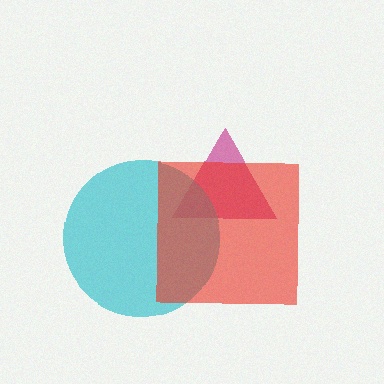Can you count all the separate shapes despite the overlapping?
Yes, there are 3 separate shapes.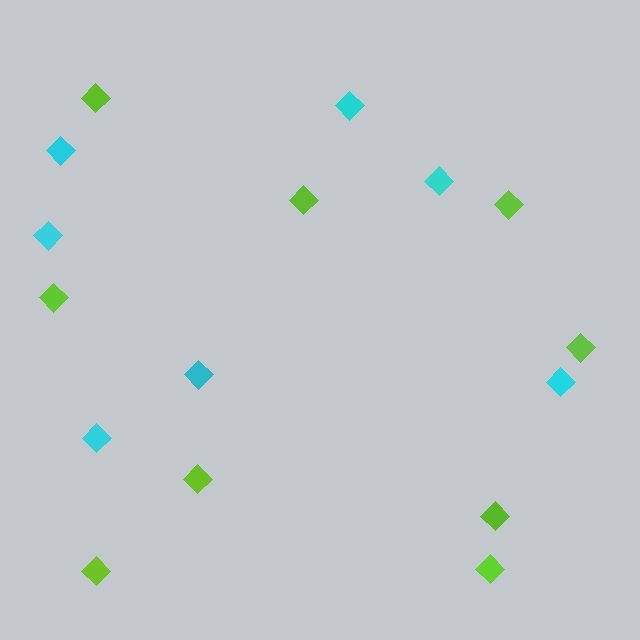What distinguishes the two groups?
There are 2 groups: one group of cyan diamonds (7) and one group of lime diamonds (9).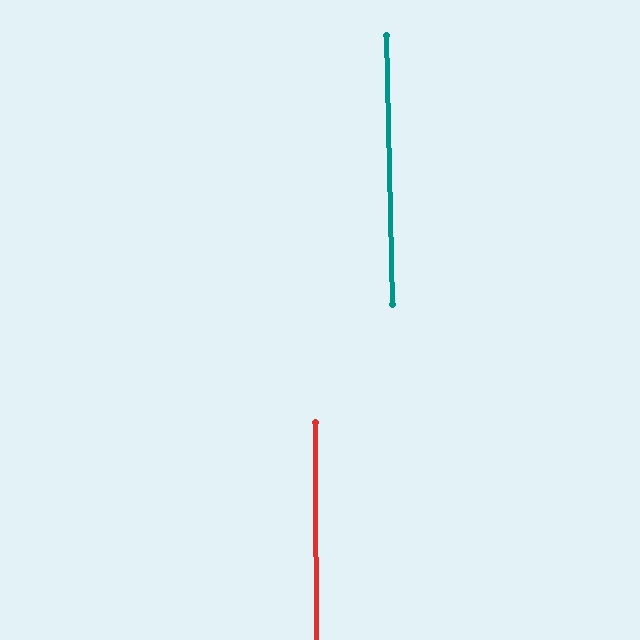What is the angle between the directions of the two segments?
Approximately 1 degree.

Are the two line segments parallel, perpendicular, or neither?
Parallel — their directions differ by only 1.3°.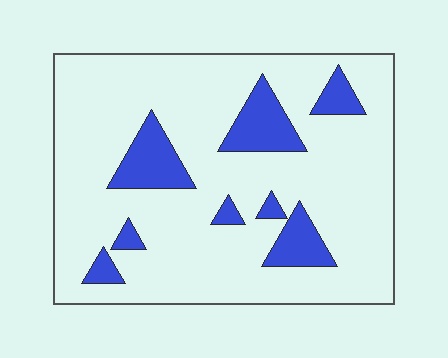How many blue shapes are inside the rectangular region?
8.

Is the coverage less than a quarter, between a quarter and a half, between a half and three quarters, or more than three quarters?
Less than a quarter.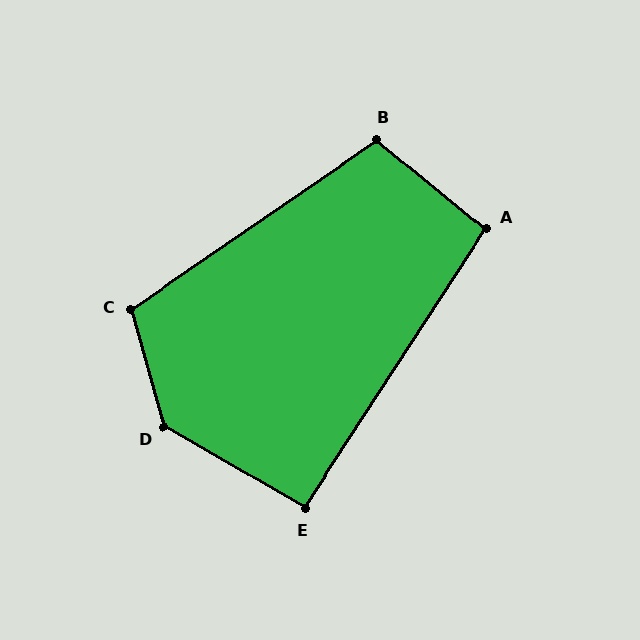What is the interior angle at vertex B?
Approximately 106 degrees (obtuse).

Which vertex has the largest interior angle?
D, at approximately 136 degrees.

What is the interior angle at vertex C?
Approximately 109 degrees (obtuse).